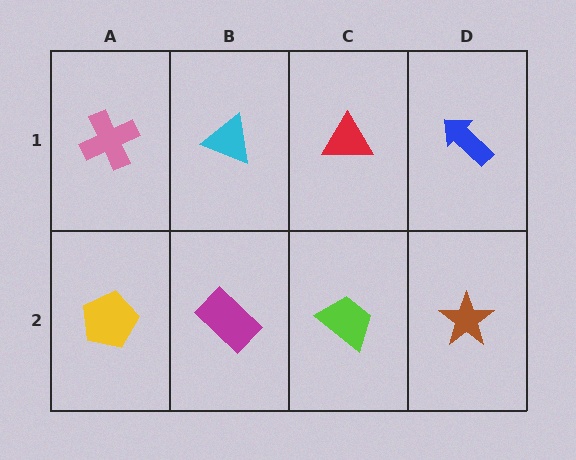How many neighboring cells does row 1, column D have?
2.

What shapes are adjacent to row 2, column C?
A red triangle (row 1, column C), a magenta rectangle (row 2, column B), a brown star (row 2, column D).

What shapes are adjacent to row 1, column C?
A lime trapezoid (row 2, column C), a cyan triangle (row 1, column B), a blue arrow (row 1, column D).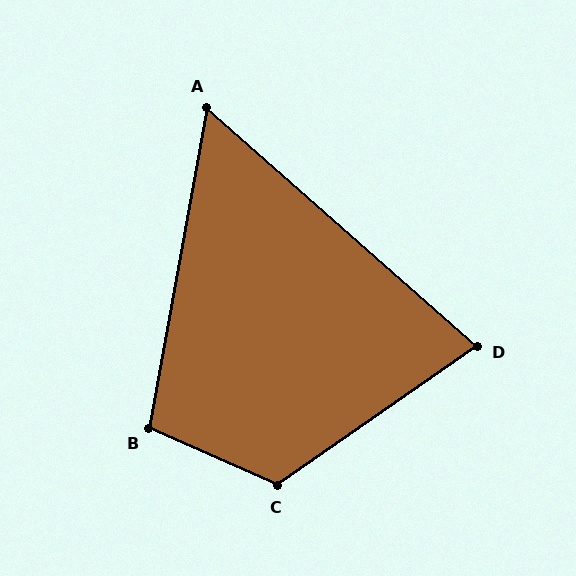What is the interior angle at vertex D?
Approximately 76 degrees (acute).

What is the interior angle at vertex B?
Approximately 104 degrees (obtuse).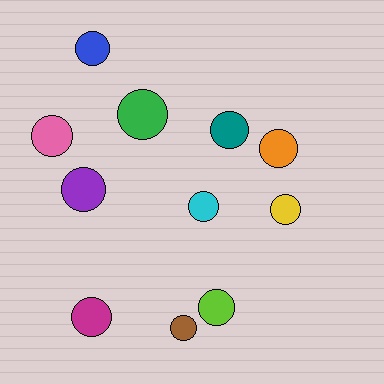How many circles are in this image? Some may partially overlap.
There are 11 circles.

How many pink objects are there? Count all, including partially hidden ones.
There is 1 pink object.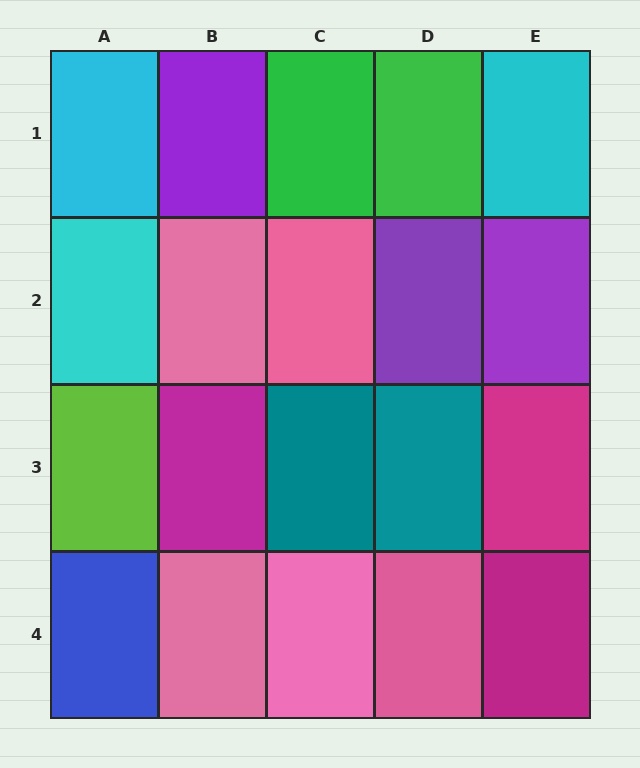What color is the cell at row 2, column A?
Cyan.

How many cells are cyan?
3 cells are cyan.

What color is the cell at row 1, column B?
Purple.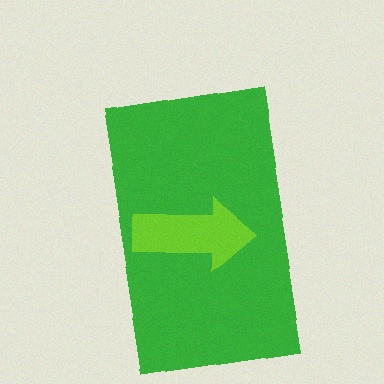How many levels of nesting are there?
2.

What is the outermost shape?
The green rectangle.